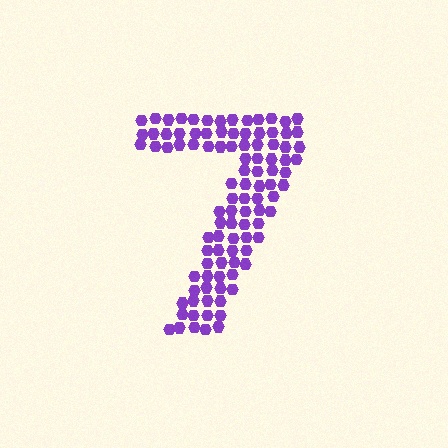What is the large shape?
The large shape is the digit 7.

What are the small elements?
The small elements are hexagons.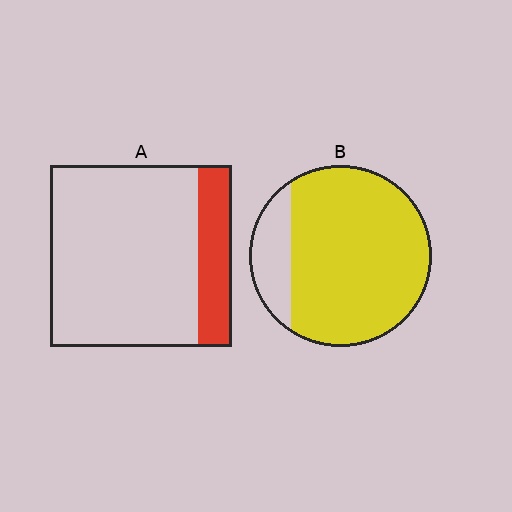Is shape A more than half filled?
No.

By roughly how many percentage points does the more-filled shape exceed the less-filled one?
By roughly 65 percentage points (B over A).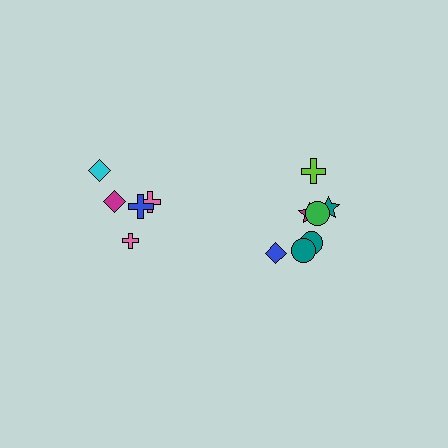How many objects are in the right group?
There are 7 objects.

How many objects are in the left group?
There are 5 objects.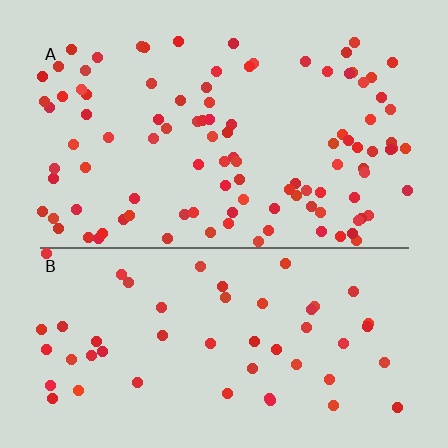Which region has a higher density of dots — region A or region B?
A (the top).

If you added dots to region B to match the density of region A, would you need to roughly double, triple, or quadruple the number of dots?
Approximately double.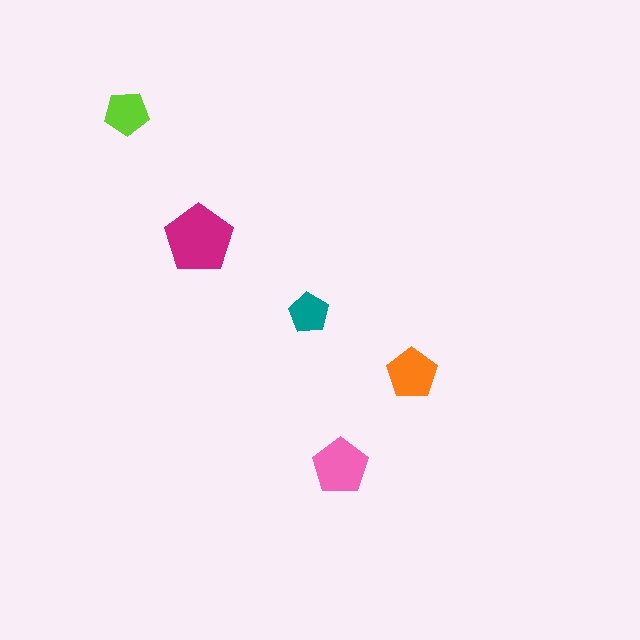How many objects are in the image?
There are 5 objects in the image.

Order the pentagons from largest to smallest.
the magenta one, the pink one, the orange one, the lime one, the teal one.